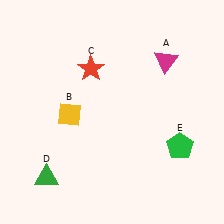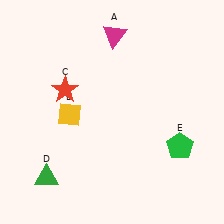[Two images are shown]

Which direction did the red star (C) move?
The red star (C) moved left.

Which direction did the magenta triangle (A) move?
The magenta triangle (A) moved left.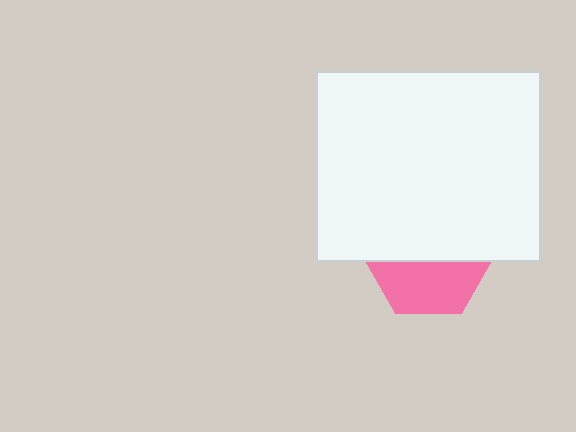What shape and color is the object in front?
The object in front is a white rectangle.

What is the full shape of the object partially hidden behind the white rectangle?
The partially hidden object is a pink hexagon.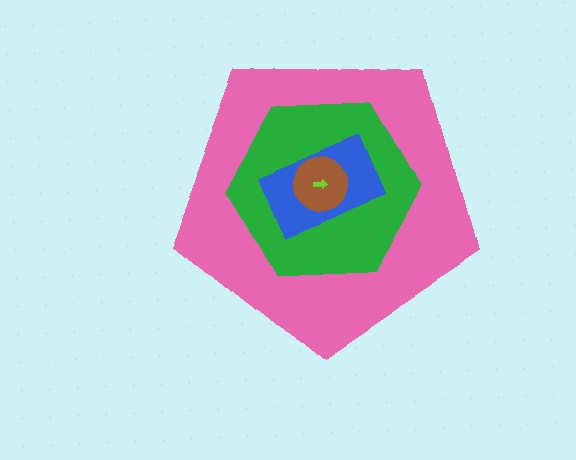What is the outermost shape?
The pink pentagon.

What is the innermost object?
The lime arrow.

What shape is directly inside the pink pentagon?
The green hexagon.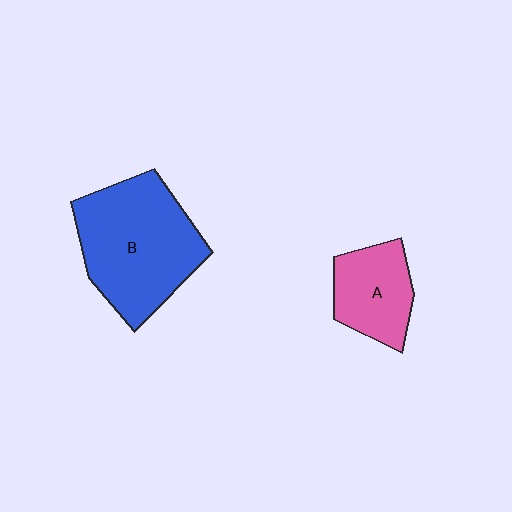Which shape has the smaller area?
Shape A (pink).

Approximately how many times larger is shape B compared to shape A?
Approximately 2.0 times.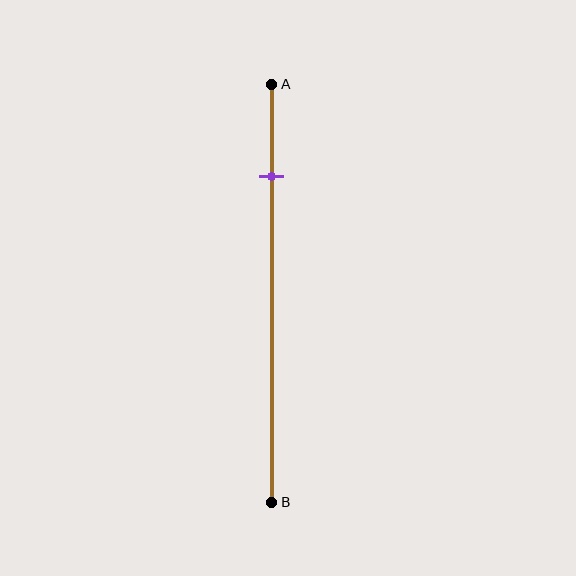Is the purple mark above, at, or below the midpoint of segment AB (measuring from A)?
The purple mark is above the midpoint of segment AB.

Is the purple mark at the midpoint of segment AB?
No, the mark is at about 20% from A, not at the 50% midpoint.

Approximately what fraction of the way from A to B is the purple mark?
The purple mark is approximately 20% of the way from A to B.